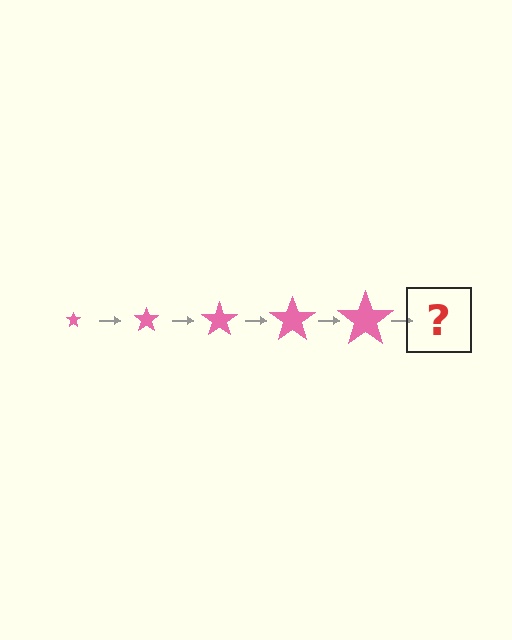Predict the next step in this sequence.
The next step is a pink star, larger than the previous one.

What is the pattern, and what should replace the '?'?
The pattern is that the star gets progressively larger each step. The '?' should be a pink star, larger than the previous one.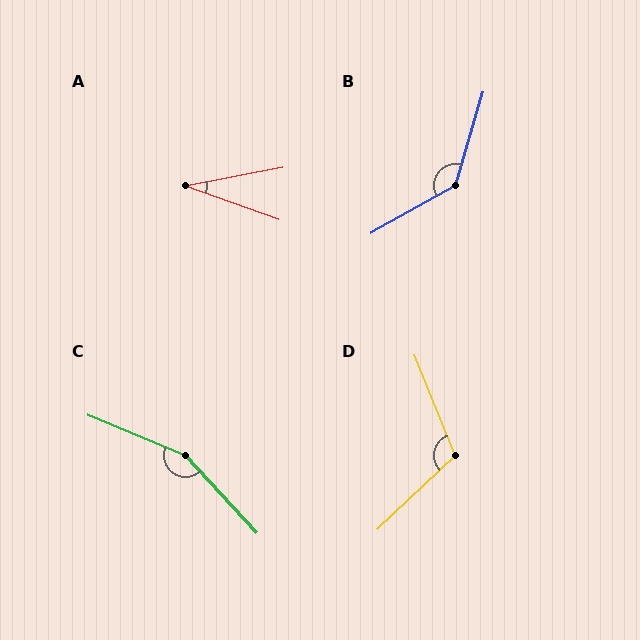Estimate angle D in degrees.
Approximately 112 degrees.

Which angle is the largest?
C, at approximately 155 degrees.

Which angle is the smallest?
A, at approximately 31 degrees.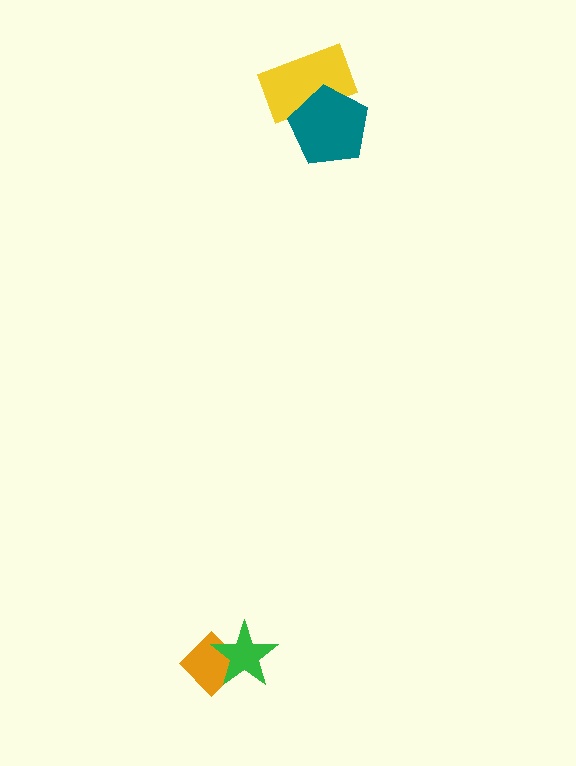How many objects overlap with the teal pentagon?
1 object overlaps with the teal pentagon.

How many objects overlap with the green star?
1 object overlaps with the green star.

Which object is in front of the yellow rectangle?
The teal pentagon is in front of the yellow rectangle.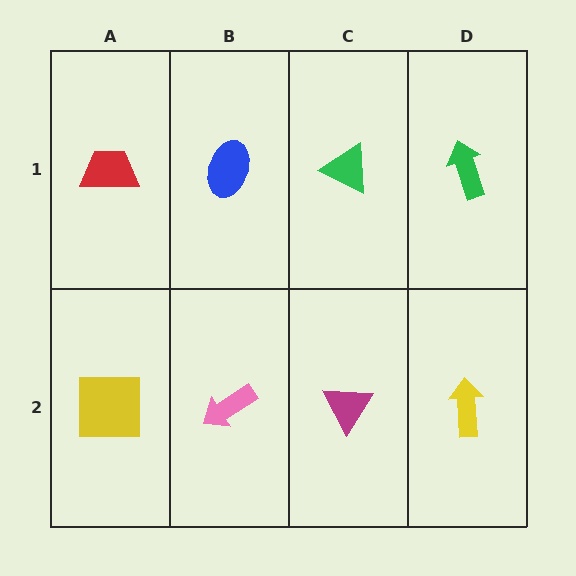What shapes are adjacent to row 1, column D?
A yellow arrow (row 2, column D), a green triangle (row 1, column C).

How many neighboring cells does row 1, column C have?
3.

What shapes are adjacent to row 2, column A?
A red trapezoid (row 1, column A), a pink arrow (row 2, column B).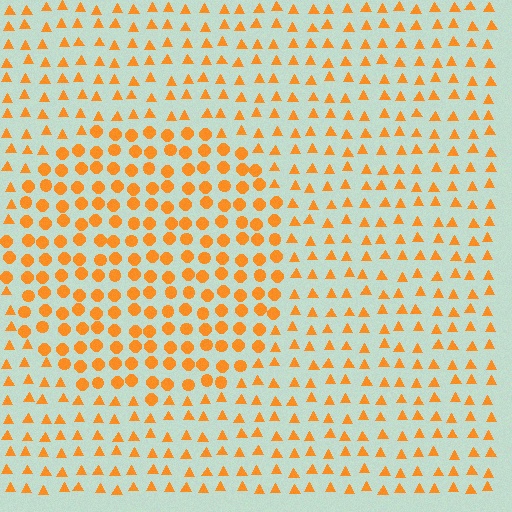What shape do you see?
I see a circle.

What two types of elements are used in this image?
The image uses circles inside the circle region and triangles outside it.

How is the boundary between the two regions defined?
The boundary is defined by a change in element shape: circles inside vs. triangles outside. All elements share the same color and spacing.